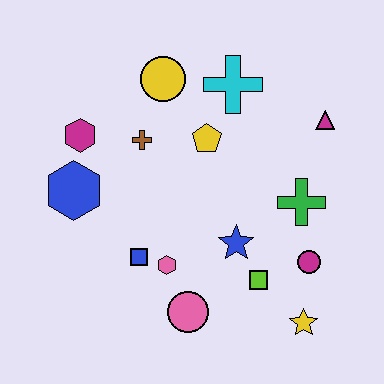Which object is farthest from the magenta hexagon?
The yellow star is farthest from the magenta hexagon.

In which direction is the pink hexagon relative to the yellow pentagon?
The pink hexagon is below the yellow pentagon.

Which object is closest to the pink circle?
The pink hexagon is closest to the pink circle.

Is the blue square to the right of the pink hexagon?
No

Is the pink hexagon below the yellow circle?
Yes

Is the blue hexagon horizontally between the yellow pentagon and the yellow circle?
No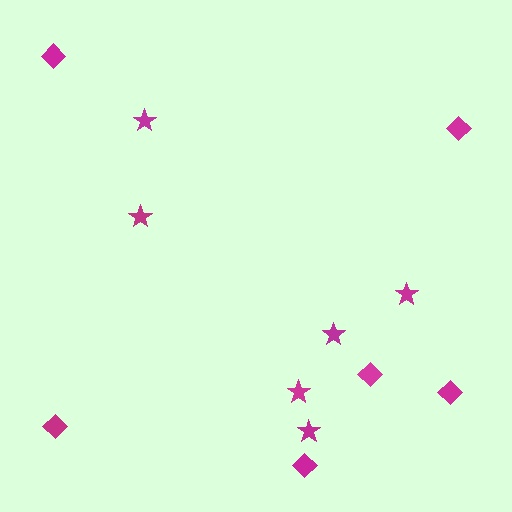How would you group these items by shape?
There are 2 groups: one group of diamonds (6) and one group of stars (6).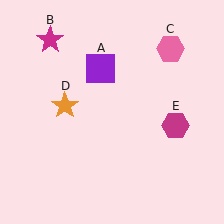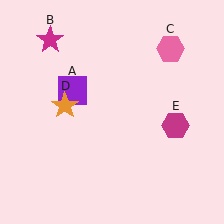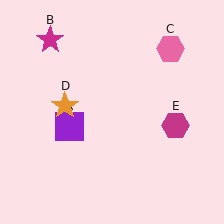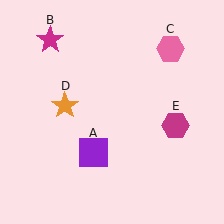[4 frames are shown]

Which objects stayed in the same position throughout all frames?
Magenta star (object B) and pink hexagon (object C) and orange star (object D) and magenta hexagon (object E) remained stationary.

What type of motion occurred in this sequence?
The purple square (object A) rotated counterclockwise around the center of the scene.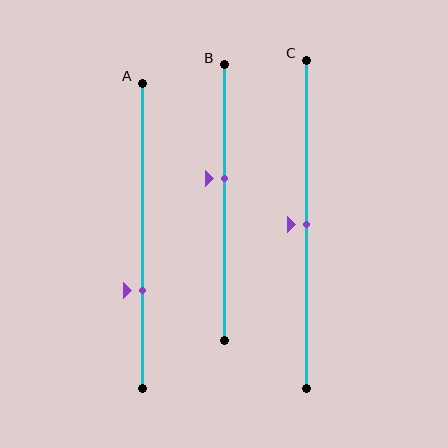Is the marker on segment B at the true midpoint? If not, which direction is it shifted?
No, the marker on segment B is shifted upward by about 9% of the segment length.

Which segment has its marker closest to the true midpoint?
Segment C has its marker closest to the true midpoint.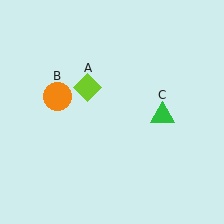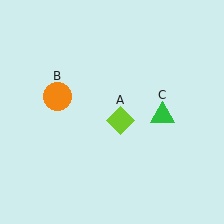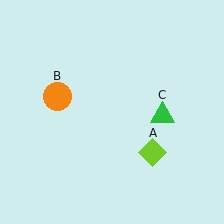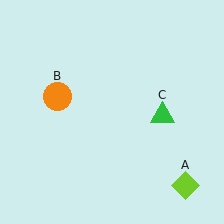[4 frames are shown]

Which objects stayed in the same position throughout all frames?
Orange circle (object B) and green triangle (object C) remained stationary.